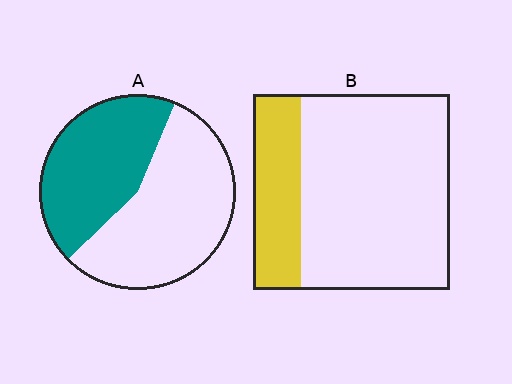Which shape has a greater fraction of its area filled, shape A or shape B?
Shape A.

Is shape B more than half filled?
No.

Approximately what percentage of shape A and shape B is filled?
A is approximately 45% and B is approximately 25%.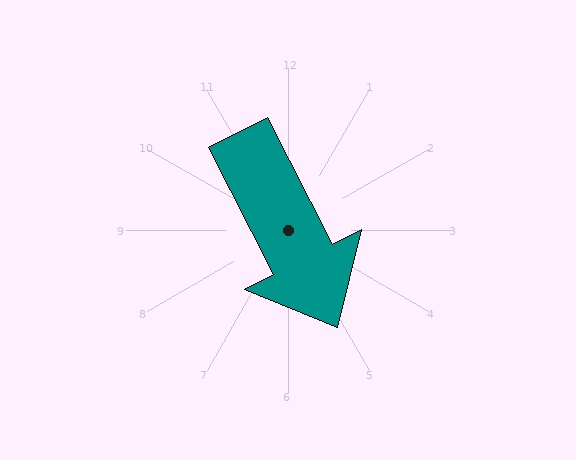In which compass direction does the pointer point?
Southeast.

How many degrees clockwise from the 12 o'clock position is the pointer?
Approximately 153 degrees.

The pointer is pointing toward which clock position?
Roughly 5 o'clock.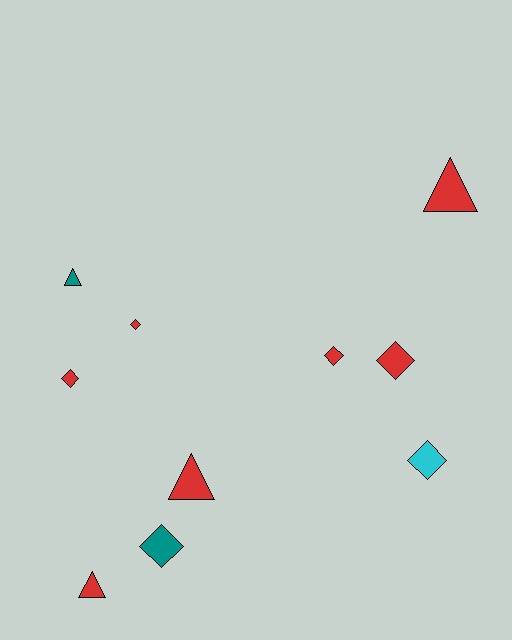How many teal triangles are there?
There is 1 teal triangle.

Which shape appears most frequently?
Diamond, with 6 objects.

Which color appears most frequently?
Red, with 7 objects.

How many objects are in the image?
There are 10 objects.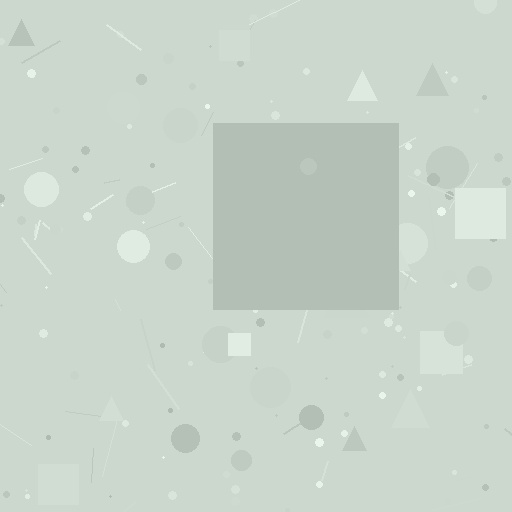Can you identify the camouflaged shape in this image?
The camouflaged shape is a square.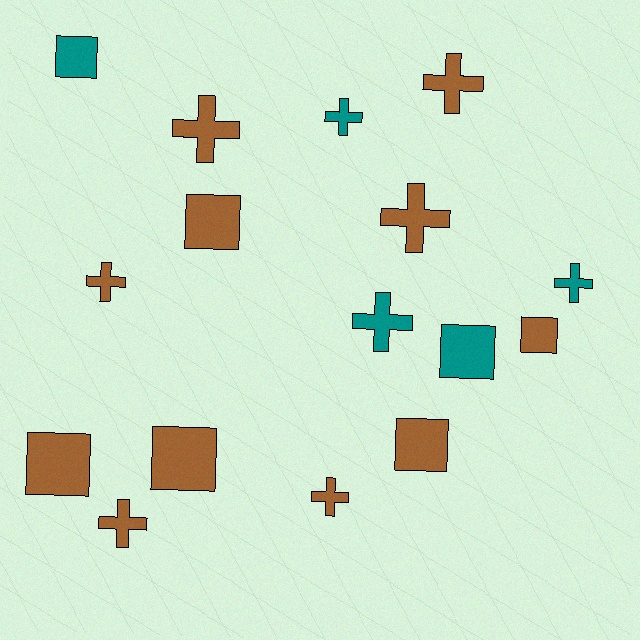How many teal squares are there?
There are 2 teal squares.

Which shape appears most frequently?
Cross, with 9 objects.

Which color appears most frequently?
Brown, with 11 objects.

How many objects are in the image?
There are 16 objects.